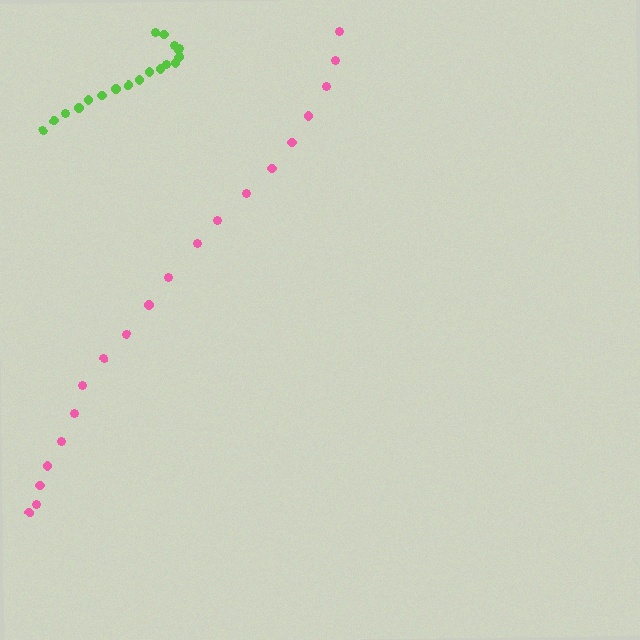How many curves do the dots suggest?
There are 2 distinct paths.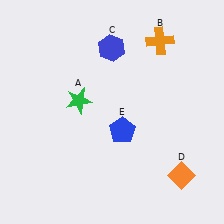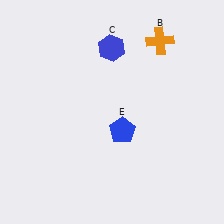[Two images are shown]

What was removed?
The green star (A), the orange diamond (D) were removed in Image 2.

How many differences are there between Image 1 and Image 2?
There are 2 differences between the two images.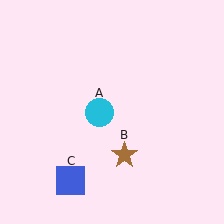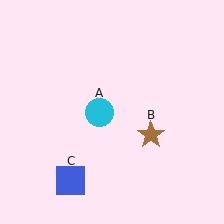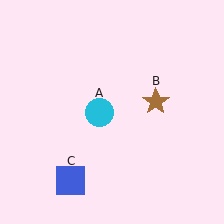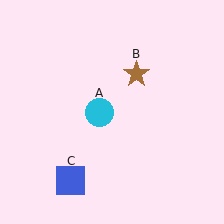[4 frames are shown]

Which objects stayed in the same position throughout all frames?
Cyan circle (object A) and blue square (object C) remained stationary.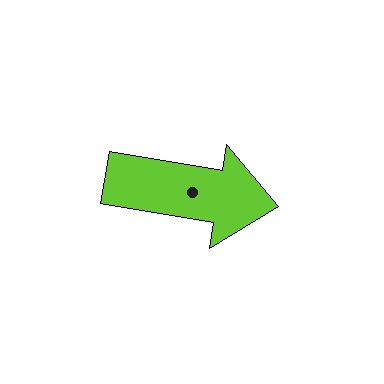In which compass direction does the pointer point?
East.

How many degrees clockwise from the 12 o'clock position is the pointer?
Approximately 99 degrees.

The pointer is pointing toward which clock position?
Roughly 3 o'clock.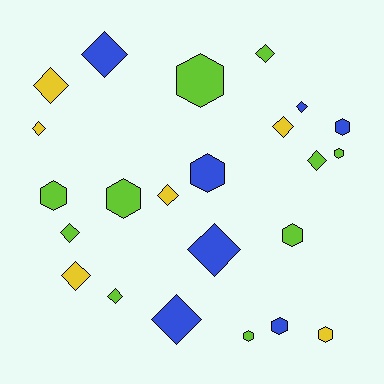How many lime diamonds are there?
There are 4 lime diamonds.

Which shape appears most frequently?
Diamond, with 13 objects.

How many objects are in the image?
There are 23 objects.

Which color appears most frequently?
Lime, with 10 objects.